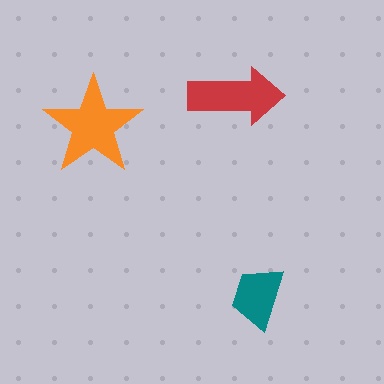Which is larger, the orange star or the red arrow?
The orange star.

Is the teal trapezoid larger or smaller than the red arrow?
Smaller.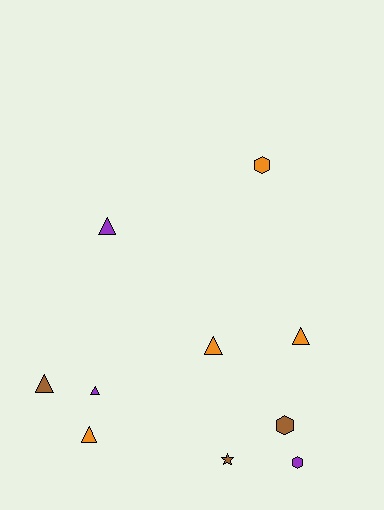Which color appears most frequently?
Orange, with 4 objects.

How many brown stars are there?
There is 1 brown star.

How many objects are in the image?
There are 10 objects.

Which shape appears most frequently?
Triangle, with 6 objects.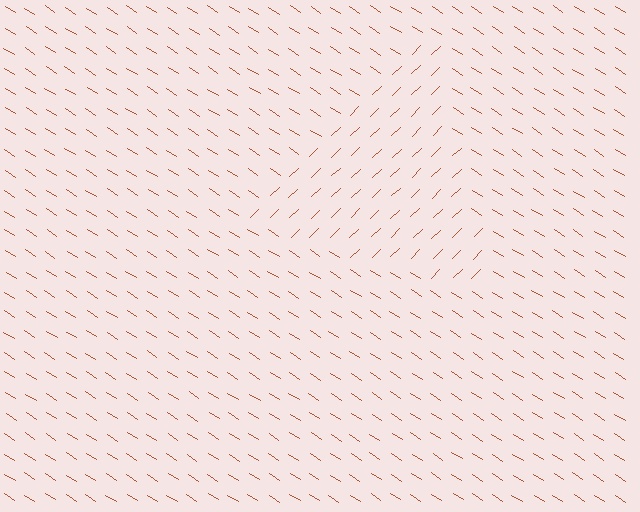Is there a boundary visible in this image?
Yes, there is a texture boundary formed by a change in line orientation.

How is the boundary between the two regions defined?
The boundary is defined purely by a change in line orientation (approximately 77 degrees difference). All lines are the same color and thickness.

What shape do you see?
I see a triangle.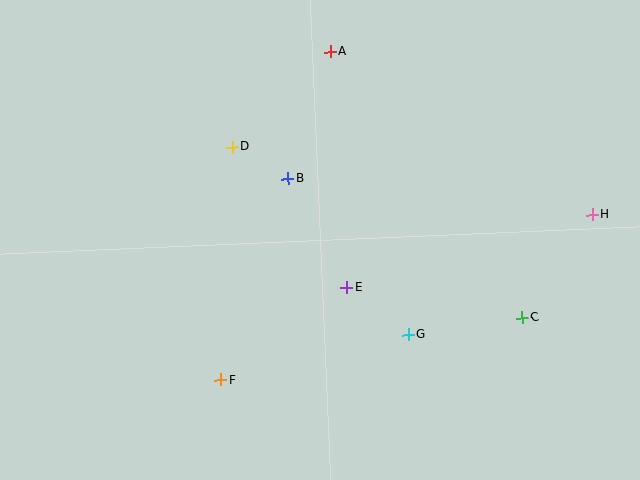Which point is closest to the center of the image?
Point E at (347, 288) is closest to the center.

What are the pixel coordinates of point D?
Point D is at (232, 147).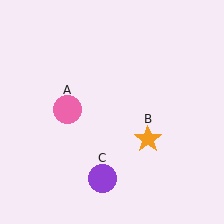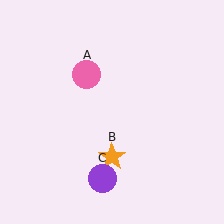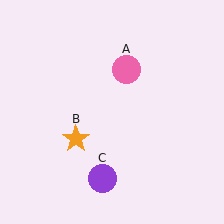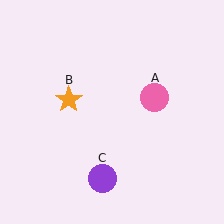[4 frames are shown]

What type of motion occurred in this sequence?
The pink circle (object A), orange star (object B) rotated clockwise around the center of the scene.